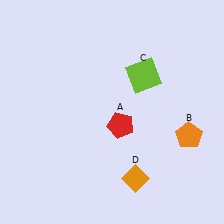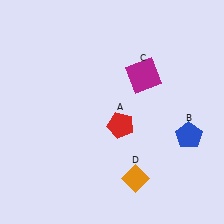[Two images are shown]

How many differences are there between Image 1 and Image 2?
There are 2 differences between the two images.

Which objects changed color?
B changed from orange to blue. C changed from lime to magenta.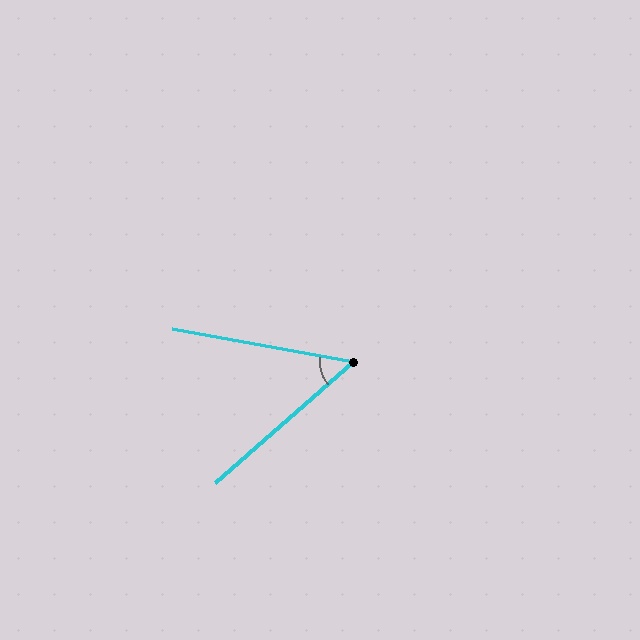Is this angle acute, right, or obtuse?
It is acute.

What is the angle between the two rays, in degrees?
Approximately 51 degrees.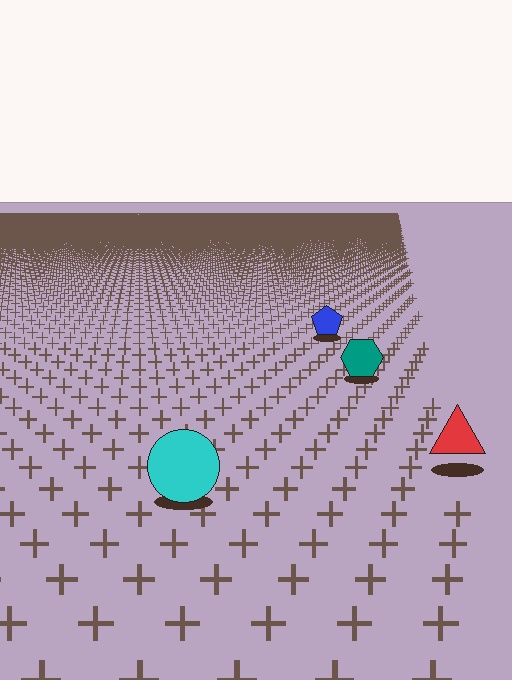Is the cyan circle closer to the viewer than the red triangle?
Yes. The cyan circle is closer — you can tell from the texture gradient: the ground texture is coarser near it.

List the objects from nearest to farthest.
From nearest to farthest: the cyan circle, the red triangle, the teal hexagon, the blue pentagon.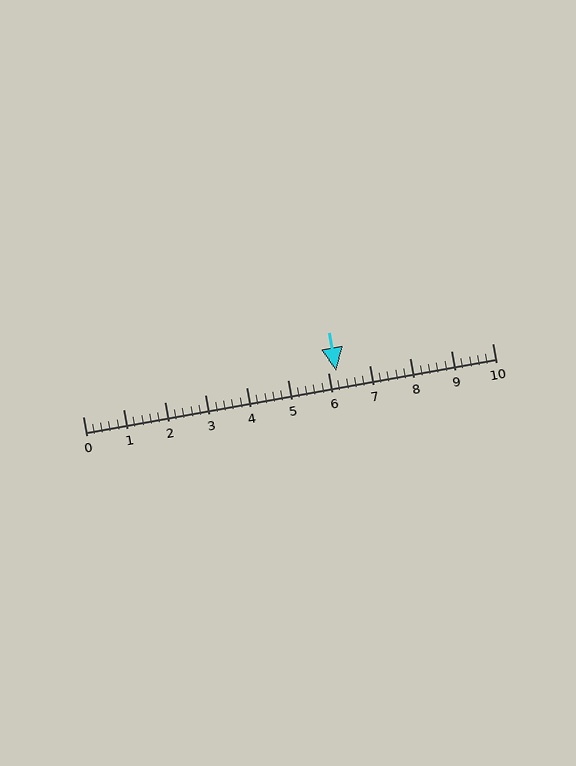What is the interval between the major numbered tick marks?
The major tick marks are spaced 1 units apart.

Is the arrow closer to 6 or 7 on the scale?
The arrow is closer to 6.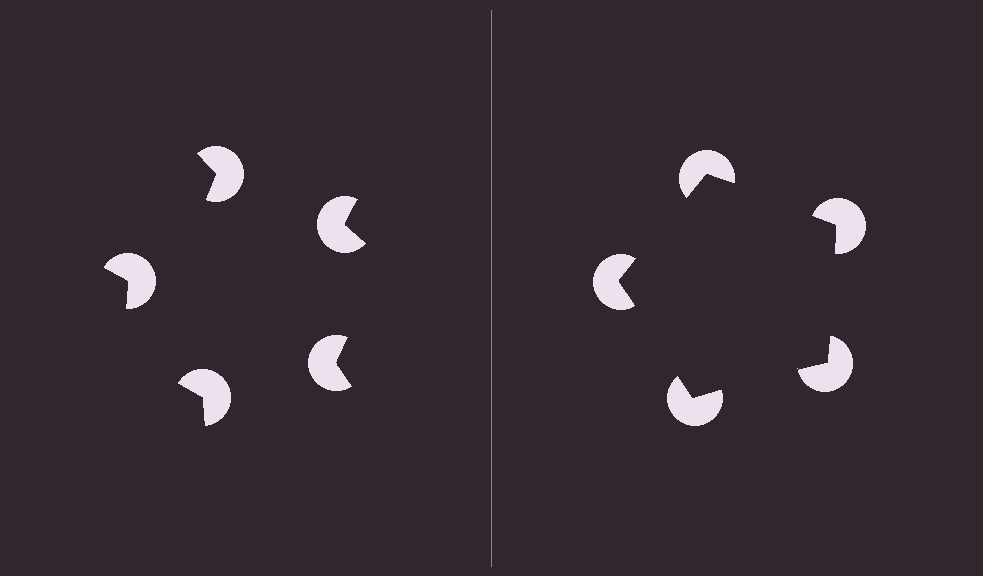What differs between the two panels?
The pac-man discs are positioned identically on both sides; only the wedge orientations differ. On the right they align to a pentagon; on the left they are misaligned.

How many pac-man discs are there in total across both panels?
10 — 5 on each side.